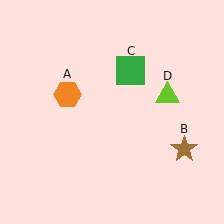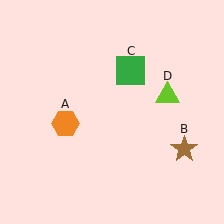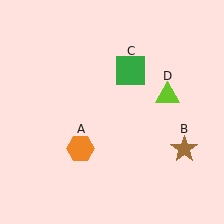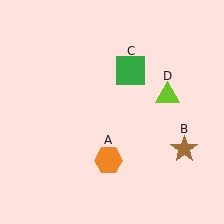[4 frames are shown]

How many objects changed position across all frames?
1 object changed position: orange hexagon (object A).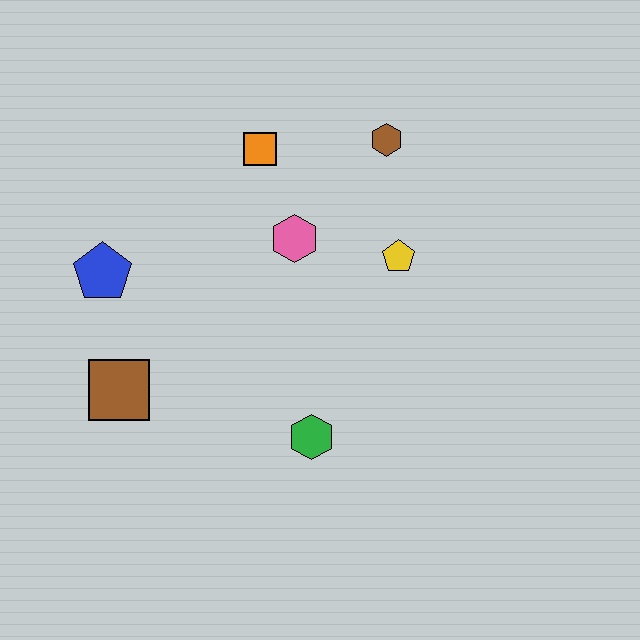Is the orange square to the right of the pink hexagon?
No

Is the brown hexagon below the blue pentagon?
No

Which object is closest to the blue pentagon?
The brown square is closest to the blue pentagon.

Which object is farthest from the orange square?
The green hexagon is farthest from the orange square.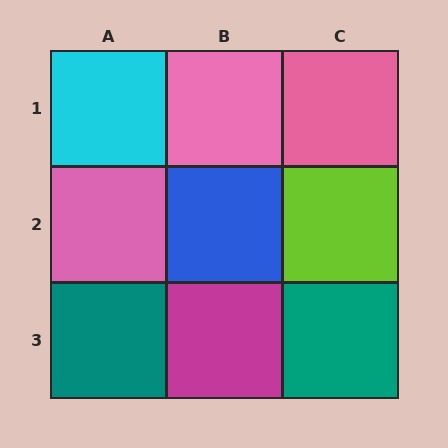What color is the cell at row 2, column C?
Lime.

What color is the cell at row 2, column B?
Blue.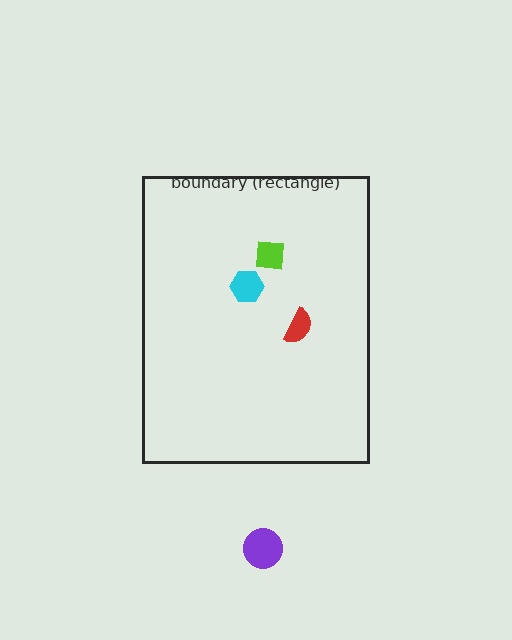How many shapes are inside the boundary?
3 inside, 1 outside.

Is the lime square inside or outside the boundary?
Inside.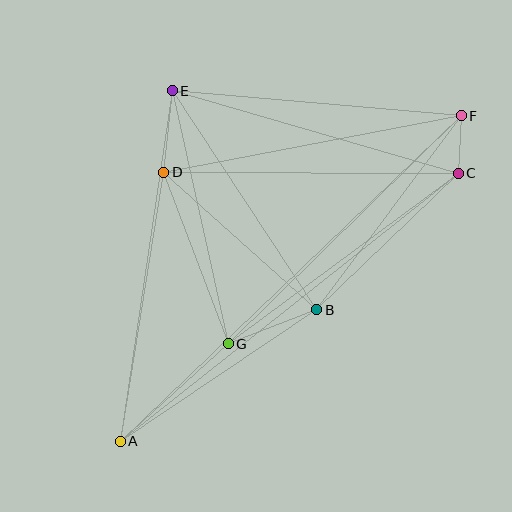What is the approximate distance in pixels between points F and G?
The distance between F and G is approximately 326 pixels.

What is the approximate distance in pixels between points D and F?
The distance between D and F is approximately 303 pixels.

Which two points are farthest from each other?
Points A and F are farthest from each other.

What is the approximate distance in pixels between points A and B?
The distance between A and B is approximately 236 pixels.